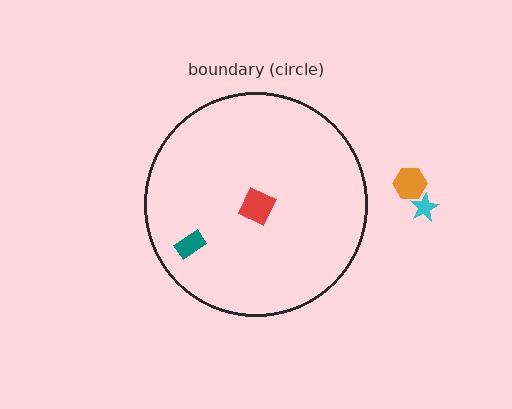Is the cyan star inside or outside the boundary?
Outside.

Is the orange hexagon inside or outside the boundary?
Outside.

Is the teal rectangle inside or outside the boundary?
Inside.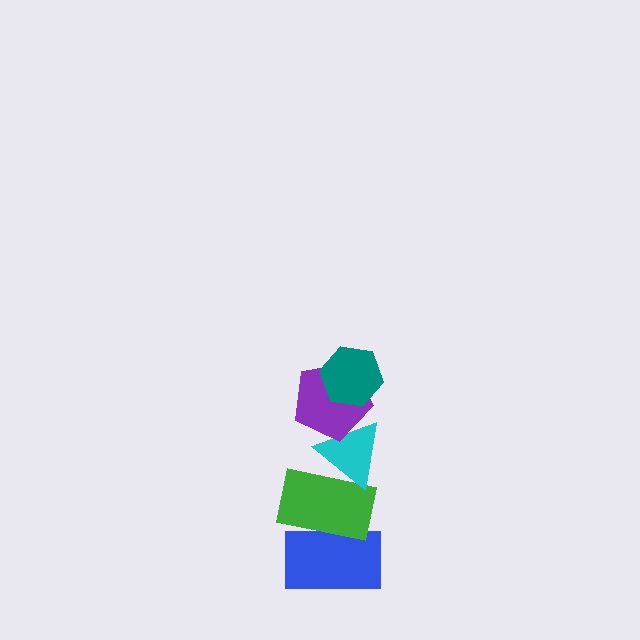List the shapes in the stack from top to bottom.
From top to bottom: the teal hexagon, the purple pentagon, the cyan triangle, the green rectangle, the blue rectangle.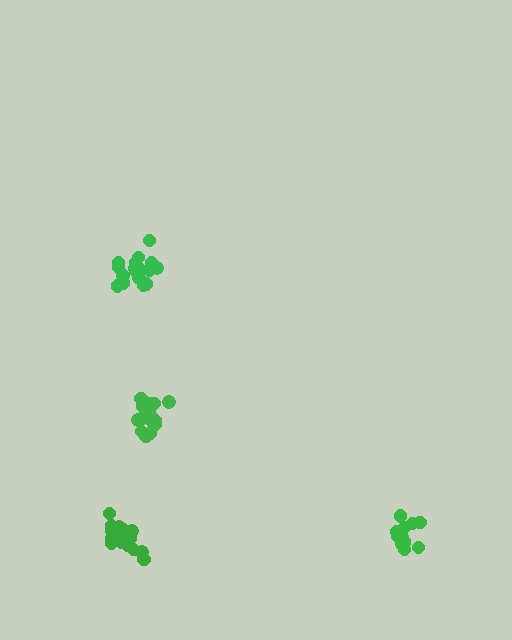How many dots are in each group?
Group 1: 18 dots, Group 2: 18 dots, Group 3: 13 dots, Group 4: 16 dots (65 total).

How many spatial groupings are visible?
There are 4 spatial groupings.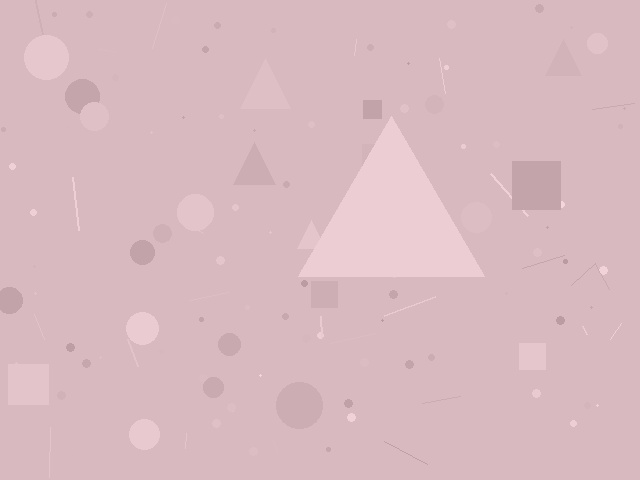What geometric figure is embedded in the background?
A triangle is embedded in the background.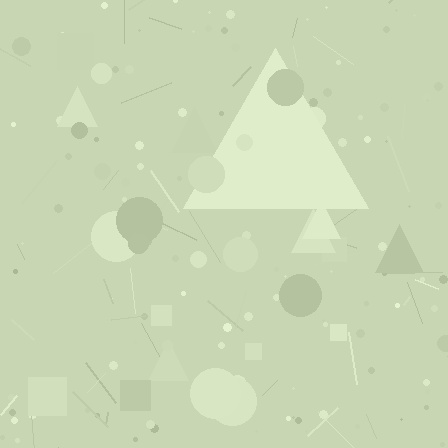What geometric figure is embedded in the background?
A triangle is embedded in the background.